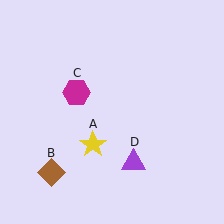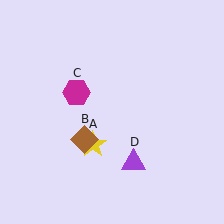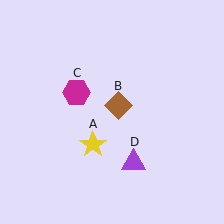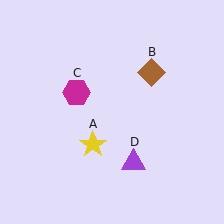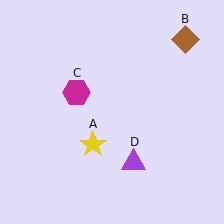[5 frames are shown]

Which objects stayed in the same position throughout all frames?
Yellow star (object A) and magenta hexagon (object C) and purple triangle (object D) remained stationary.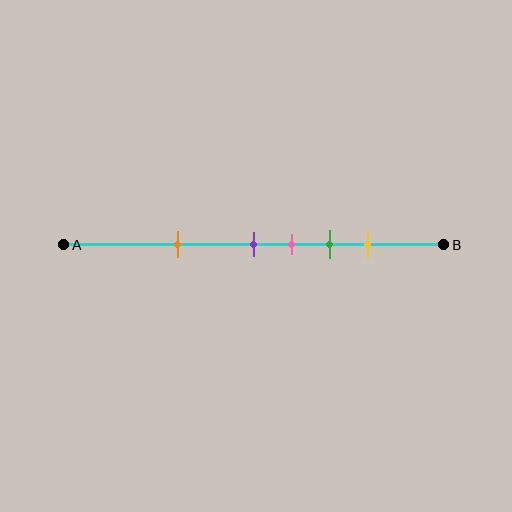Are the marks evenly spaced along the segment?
No, the marks are not evenly spaced.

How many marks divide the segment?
There are 5 marks dividing the segment.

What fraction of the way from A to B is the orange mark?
The orange mark is approximately 30% (0.3) of the way from A to B.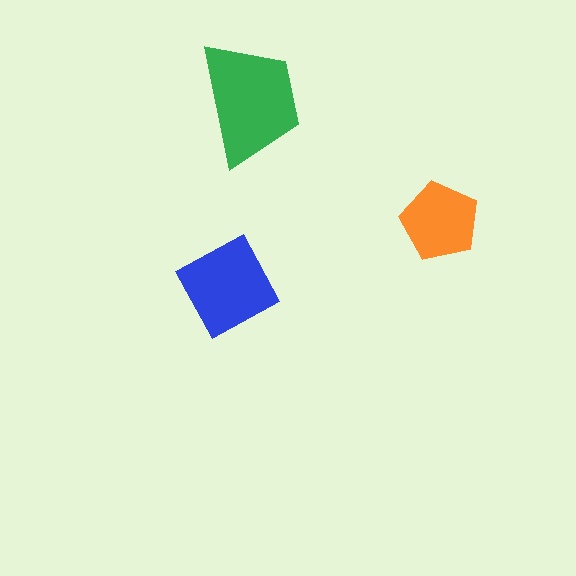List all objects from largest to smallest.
The green trapezoid, the blue square, the orange pentagon.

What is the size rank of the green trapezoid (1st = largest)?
1st.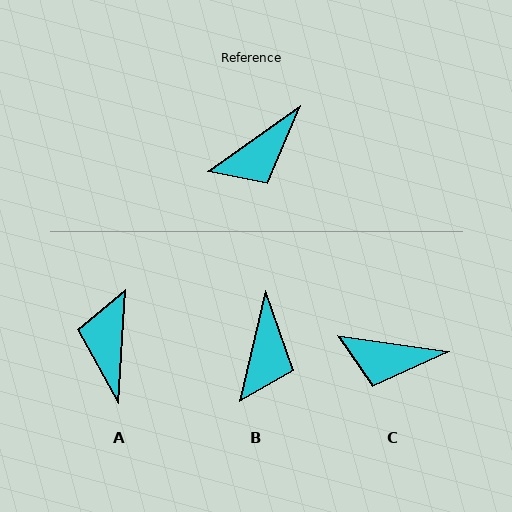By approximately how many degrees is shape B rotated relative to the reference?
Approximately 42 degrees counter-clockwise.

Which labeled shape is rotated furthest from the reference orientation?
A, about 129 degrees away.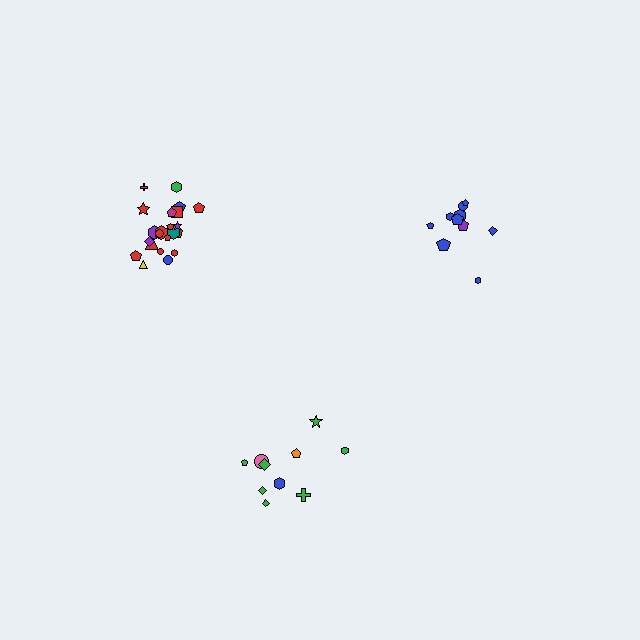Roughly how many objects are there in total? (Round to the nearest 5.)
Roughly 40 objects in total.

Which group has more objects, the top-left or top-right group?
The top-left group.